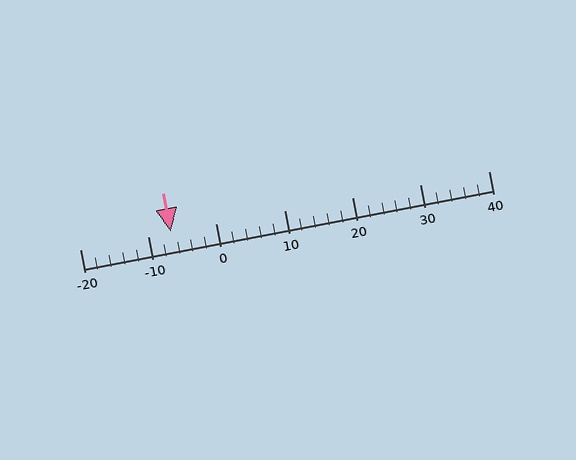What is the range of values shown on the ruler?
The ruler shows values from -20 to 40.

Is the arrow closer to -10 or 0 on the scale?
The arrow is closer to -10.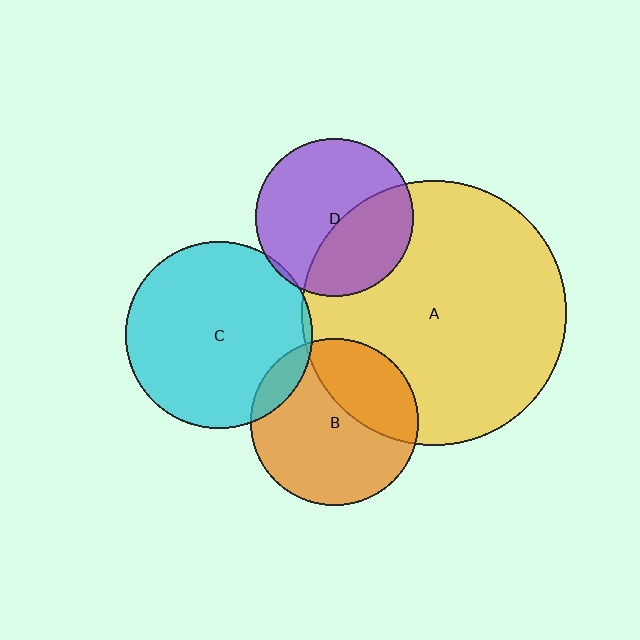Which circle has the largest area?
Circle A (yellow).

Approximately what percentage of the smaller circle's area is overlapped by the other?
Approximately 5%.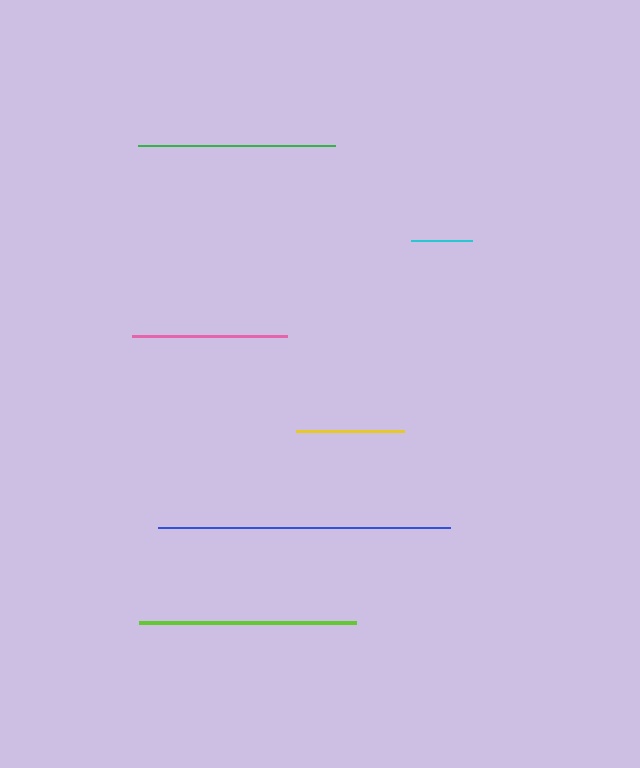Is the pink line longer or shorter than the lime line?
The lime line is longer than the pink line.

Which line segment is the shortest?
The cyan line is the shortest at approximately 60 pixels.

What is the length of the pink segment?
The pink segment is approximately 156 pixels long.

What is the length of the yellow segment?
The yellow segment is approximately 108 pixels long.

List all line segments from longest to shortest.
From longest to shortest: blue, lime, green, pink, yellow, cyan.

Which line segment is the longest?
The blue line is the longest at approximately 292 pixels.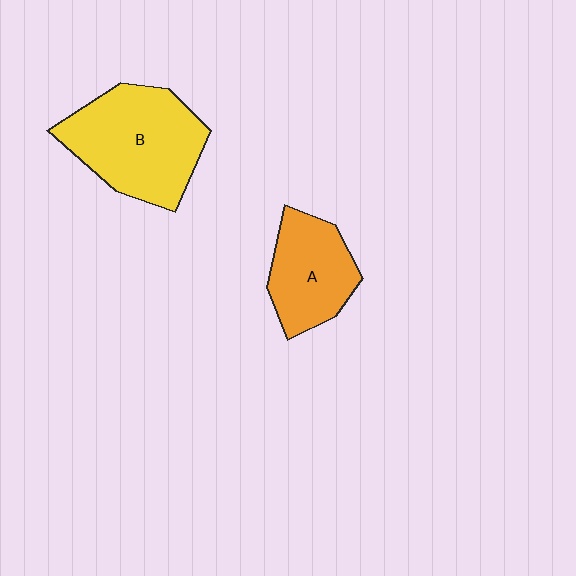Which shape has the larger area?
Shape B (yellow).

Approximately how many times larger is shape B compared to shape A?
Approximately 1.5 times.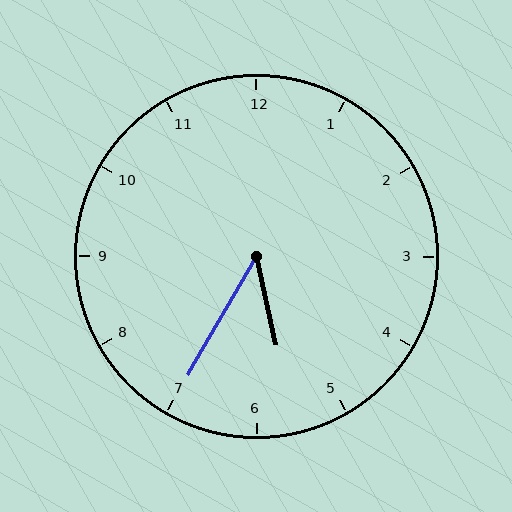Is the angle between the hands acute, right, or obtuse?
It is acute.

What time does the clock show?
5:35.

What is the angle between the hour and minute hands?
Approximately 42 degrees.